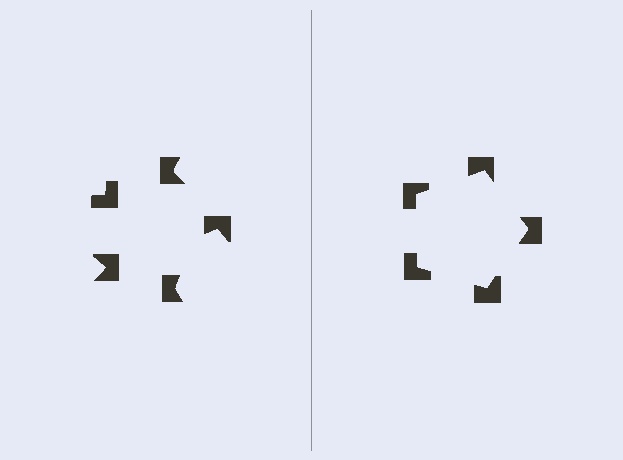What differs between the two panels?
The notched squares are positioned identically on both sides; only the wedge orientations differ. On the right they align to a pentagon; on the left they are misaligned.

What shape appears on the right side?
An illusory pentagon.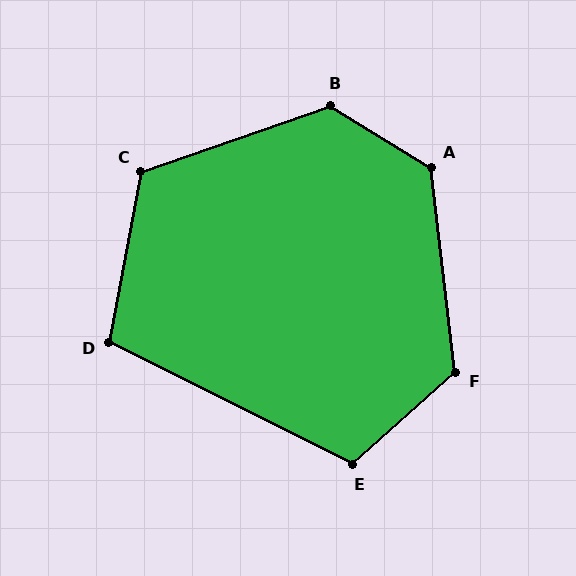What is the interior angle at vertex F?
Approximately 125 degrees (obtuse).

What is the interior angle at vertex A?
Approximately 128 degrees (obtuse).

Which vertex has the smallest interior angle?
D, at approximately 106 degrees.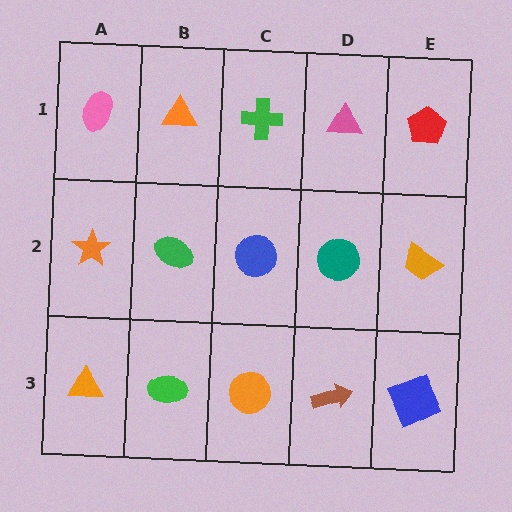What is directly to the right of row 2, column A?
A green ellipse.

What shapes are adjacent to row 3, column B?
A green ellipse (row 2, column B), an orange triangle (row 3, column A), an orange circle (row 3, column C).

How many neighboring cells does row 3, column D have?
3.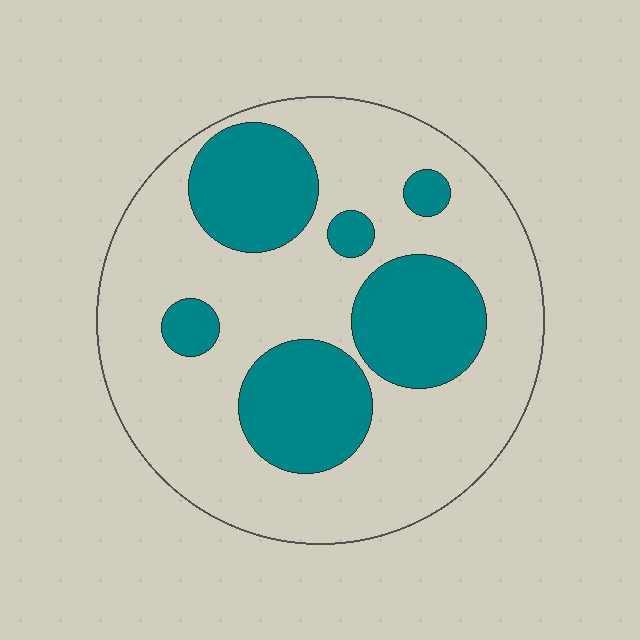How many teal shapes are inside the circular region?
6.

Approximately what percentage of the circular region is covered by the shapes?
Approximately 30%.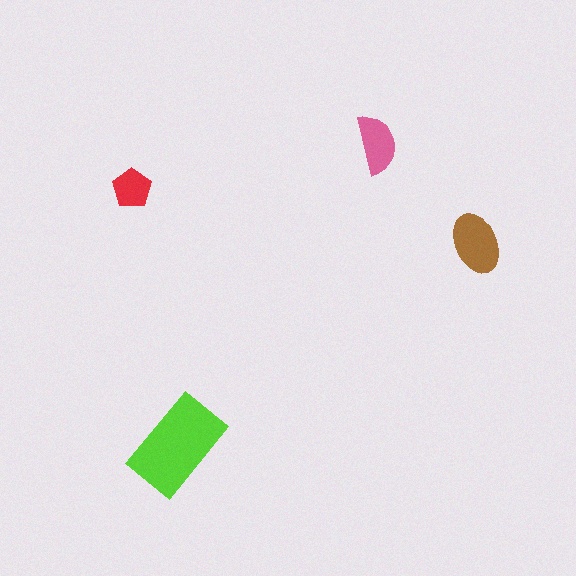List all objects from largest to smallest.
The lime rectangle, the brown ellipse, the pink semicircle, the red pentagon.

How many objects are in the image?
There are 4 objects in the image.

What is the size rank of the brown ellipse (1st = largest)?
2nd.